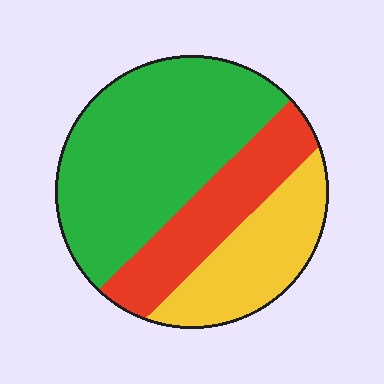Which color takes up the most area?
Green, at roughly 50%.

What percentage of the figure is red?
Red takes up about one quarter (1/4) of the figure.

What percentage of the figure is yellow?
Yellow covers around 25% of the figure.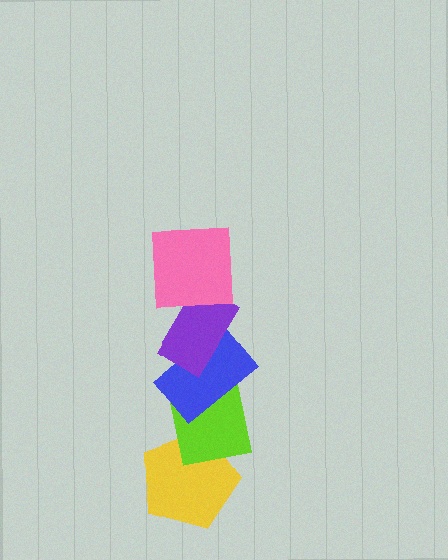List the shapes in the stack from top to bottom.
From top to bottom: the pink square, the purple rectangle, the blue rectangle, the lime square, the yellow pentagon.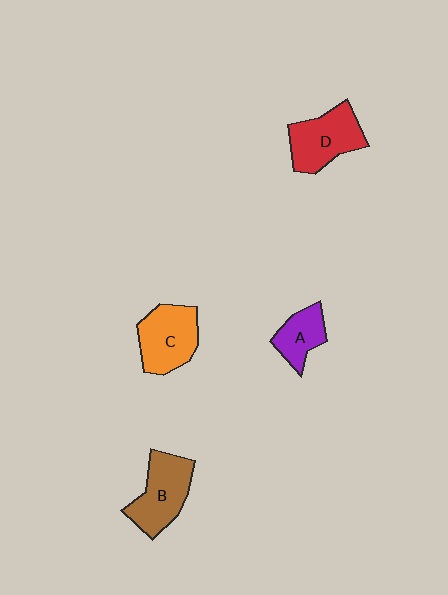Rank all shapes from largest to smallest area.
From largest to smallest: D (red), B (brown), C (orange), A (purple).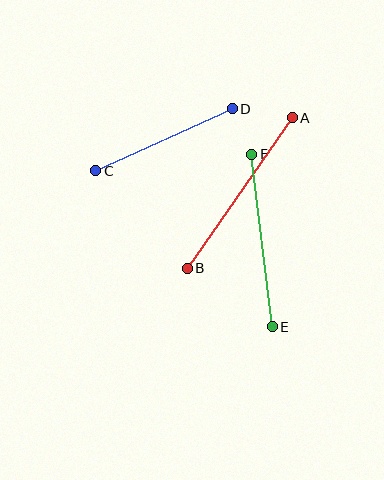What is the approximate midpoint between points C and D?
The midpoint is at approximately (164, 140) pixels.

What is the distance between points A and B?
The distance is approximately 184 pixels.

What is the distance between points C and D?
The distance is approximately 150 pixels.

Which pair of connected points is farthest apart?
Points A and B are farthest apart.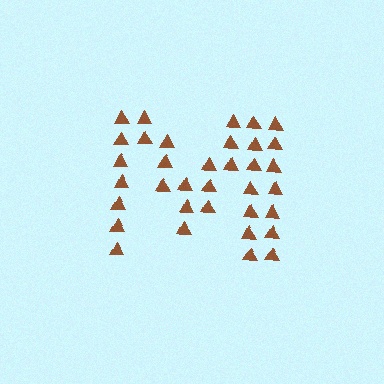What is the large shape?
The large shape is the letter M.